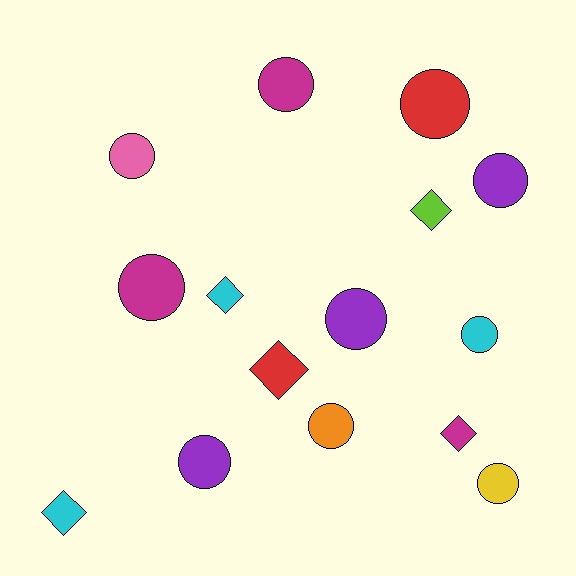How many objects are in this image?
There are 15 objects.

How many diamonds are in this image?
There are 5 diamonds.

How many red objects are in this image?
There are 2 red objects.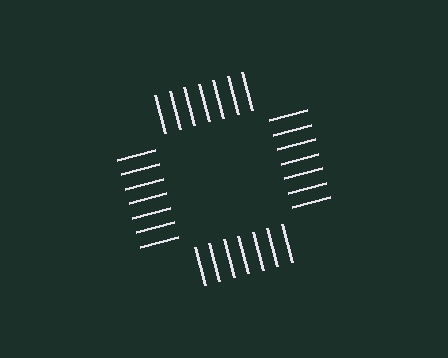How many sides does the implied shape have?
4 sides — the line-ends trace a square.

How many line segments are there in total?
28 — 7 along each of the 4 edges.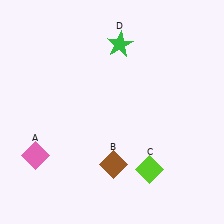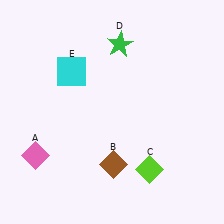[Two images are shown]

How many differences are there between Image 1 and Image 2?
There is 1 difference between the two images.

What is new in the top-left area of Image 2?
A cyan square (E) was added in the top-left area of Image 2.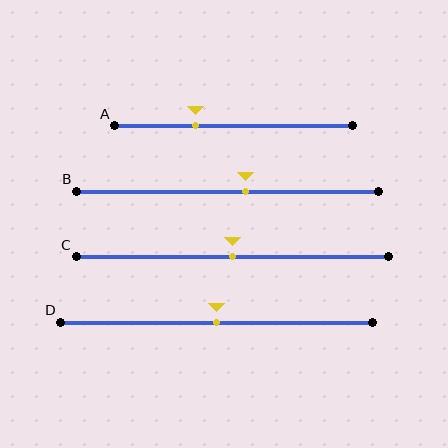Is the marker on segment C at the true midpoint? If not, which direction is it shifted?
Yes, the marker on segment C is at the true midpoint.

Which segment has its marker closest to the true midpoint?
Segment C has its marker closest to the true midpoint.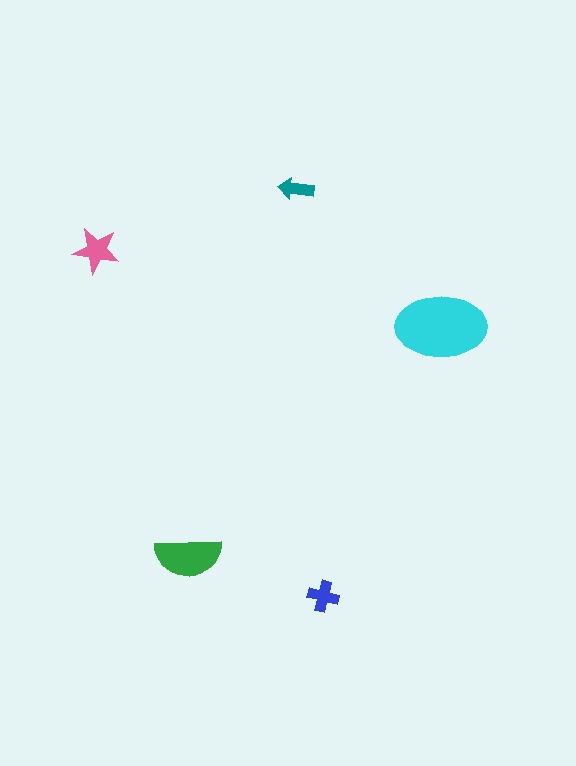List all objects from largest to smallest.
The cyan ellipse, the green semicircle, the pink star, the blue cross, the teal arrow.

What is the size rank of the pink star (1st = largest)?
3rd.